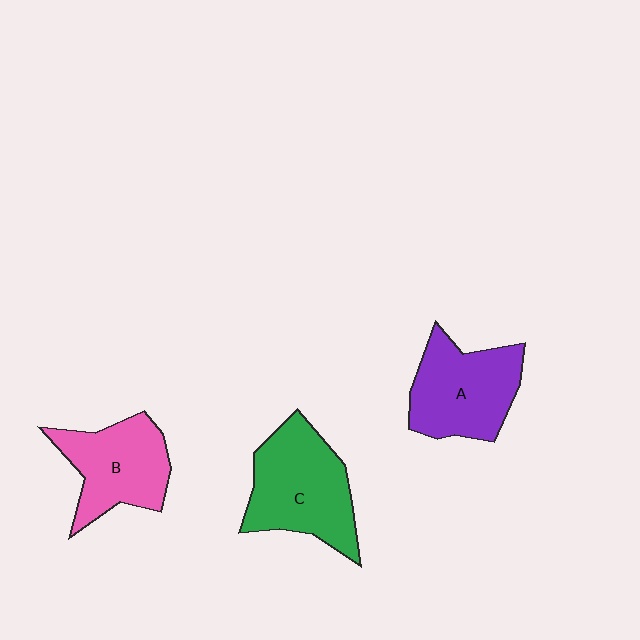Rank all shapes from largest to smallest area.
From largest to smallest: C (green), A (purple), B (pink).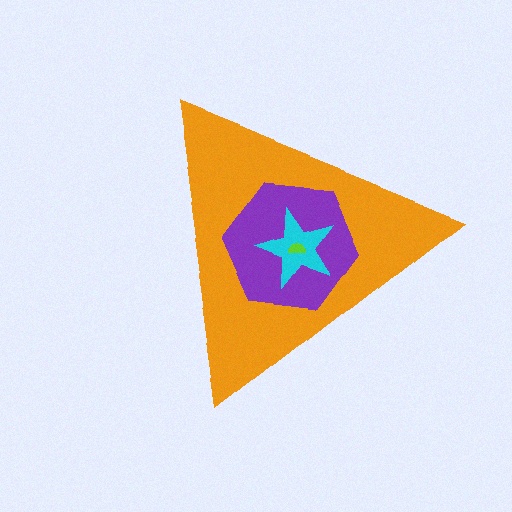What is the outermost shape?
The orange triangle.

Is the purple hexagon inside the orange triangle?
Yes.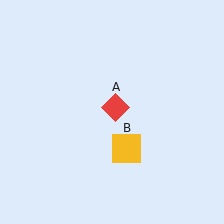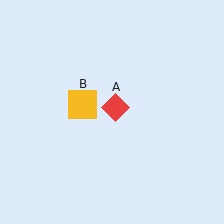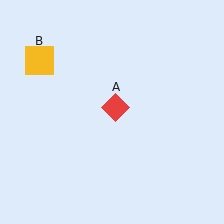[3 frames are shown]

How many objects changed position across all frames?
1 object changed position: yellow square (object B).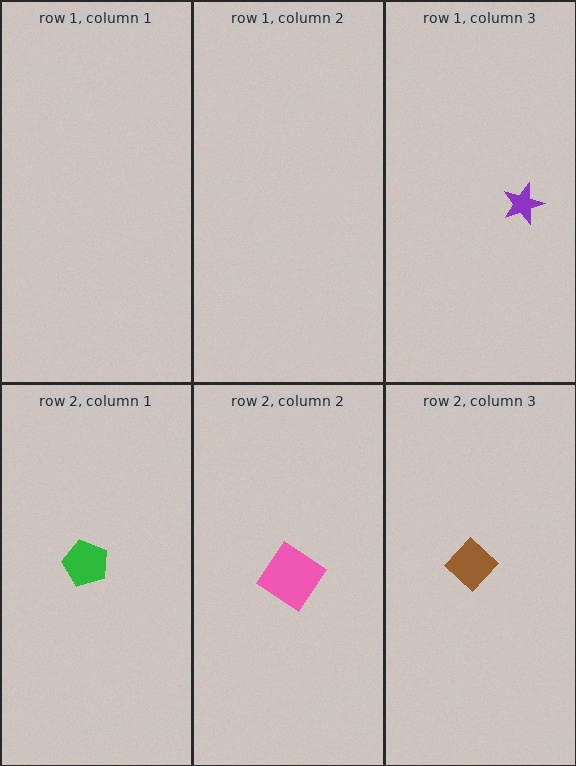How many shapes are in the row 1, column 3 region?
1.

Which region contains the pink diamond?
The row 2, column 2 region.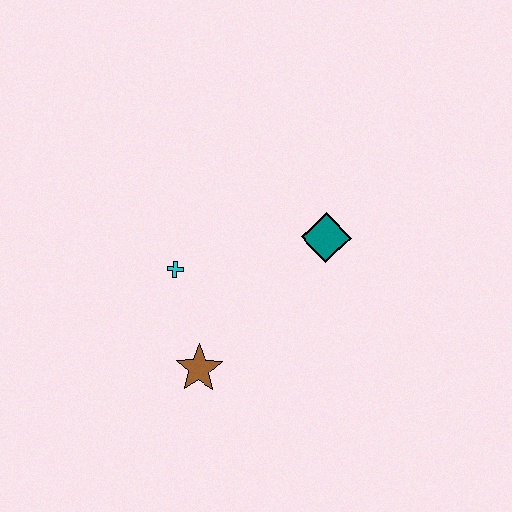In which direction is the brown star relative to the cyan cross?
The brown star is below the cyan cross.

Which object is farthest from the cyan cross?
The teal diamond is farthest from the cyan cross.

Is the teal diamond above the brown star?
Yes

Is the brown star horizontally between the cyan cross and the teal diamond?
Yes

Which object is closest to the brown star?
The cyan cross is closest to the brown star.